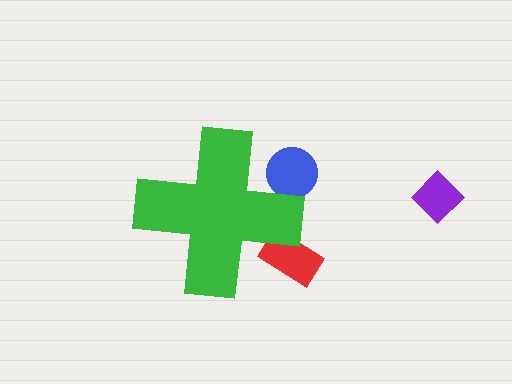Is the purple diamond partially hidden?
No, the purple diamond is fully visible.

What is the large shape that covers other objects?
A green cross.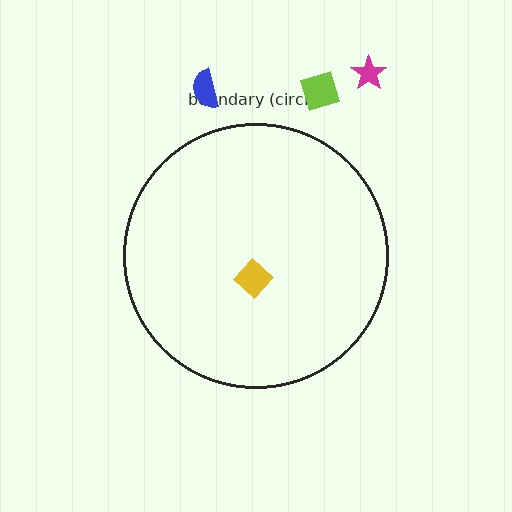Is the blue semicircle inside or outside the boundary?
Outside.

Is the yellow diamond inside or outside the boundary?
Inside.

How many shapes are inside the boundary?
1 inside, 3 outside.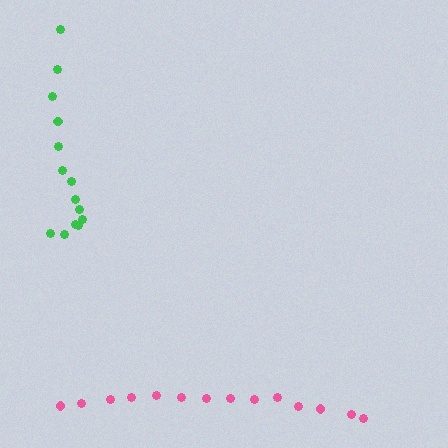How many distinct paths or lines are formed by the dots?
There are 2 distinct paths.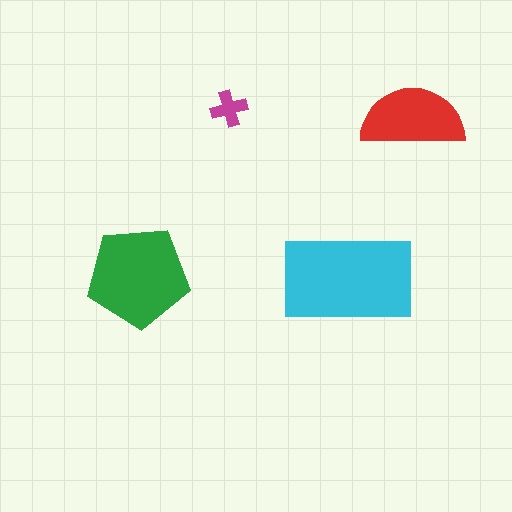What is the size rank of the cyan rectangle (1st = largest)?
1st.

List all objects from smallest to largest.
The magenta cross, the red semicircle, the green pentagon, the cyan rectangle.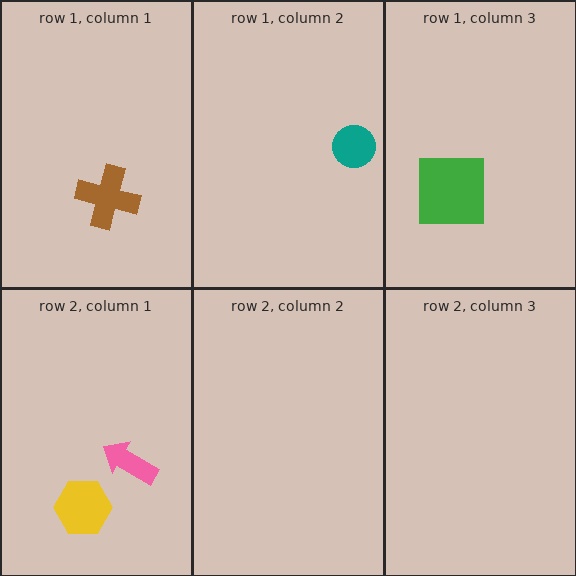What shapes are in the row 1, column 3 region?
The green square.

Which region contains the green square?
The row 1, column 3 region.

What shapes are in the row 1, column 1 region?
The brown cross.